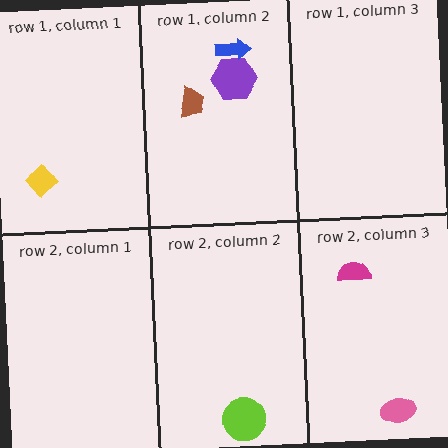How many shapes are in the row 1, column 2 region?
3.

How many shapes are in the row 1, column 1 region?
1.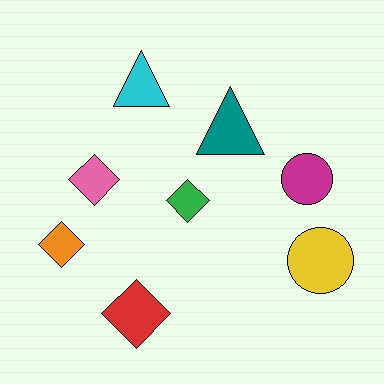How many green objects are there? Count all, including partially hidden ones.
There is 1 green object.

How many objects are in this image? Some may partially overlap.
There are 8 objects.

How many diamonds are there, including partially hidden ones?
There are 4 diamonds.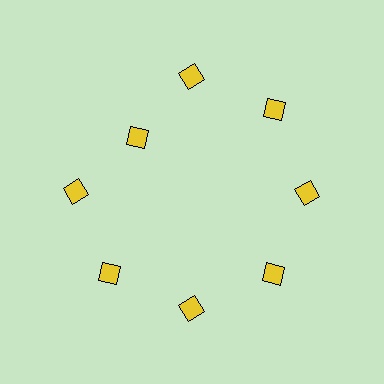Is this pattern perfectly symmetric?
No. The 8 yellow diamonds are arranged in a ring, but one element near the 10 o'clock position is pulled inward toward the center, breaking the 8-fold rotational symmetry.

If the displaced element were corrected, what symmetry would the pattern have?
It would have 8-fold rotational symmetry — the pattern would map onto itself every 45 degrees.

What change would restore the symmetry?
The symmetry would be restored by moving it outward, back onto the ring so that all 8 diamonds sit at equal angles and equal distance from the center.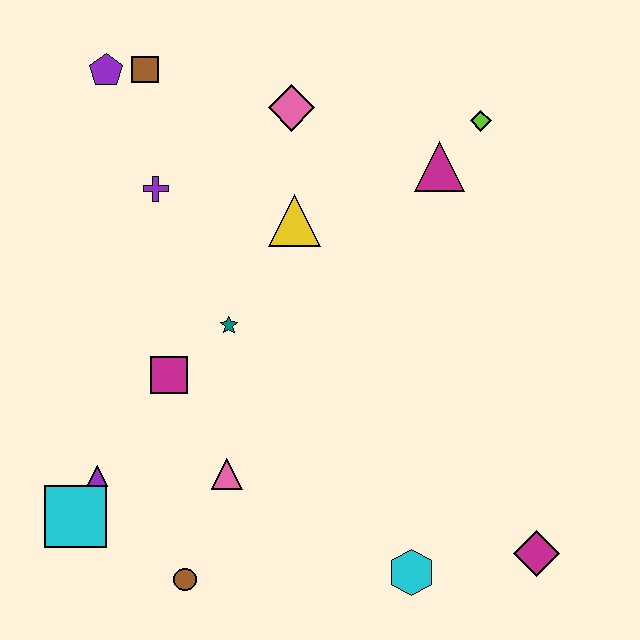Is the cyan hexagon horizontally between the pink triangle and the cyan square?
No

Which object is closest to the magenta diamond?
The cyan hexagon is closest to the magenta diamond.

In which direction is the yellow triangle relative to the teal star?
The yellow triangle is above the teal star.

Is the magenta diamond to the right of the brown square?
Yes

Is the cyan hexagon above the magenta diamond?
No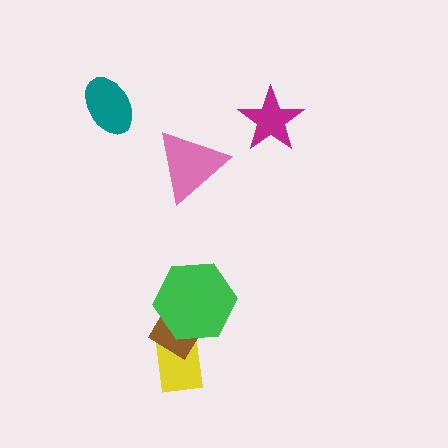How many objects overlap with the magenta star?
0 objects overlap with the magenta star.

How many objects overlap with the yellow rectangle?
2 objects overlap with the yellow rectangle.